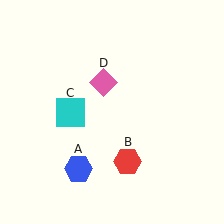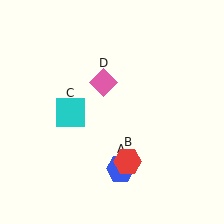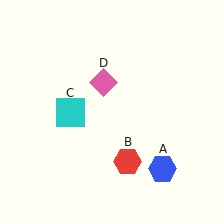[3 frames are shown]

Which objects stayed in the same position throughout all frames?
Red hexagon (object B) and cyan square (object C) and pink diamond (object D) remained stationary.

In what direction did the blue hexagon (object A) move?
The blue hexagon (object A) moved right.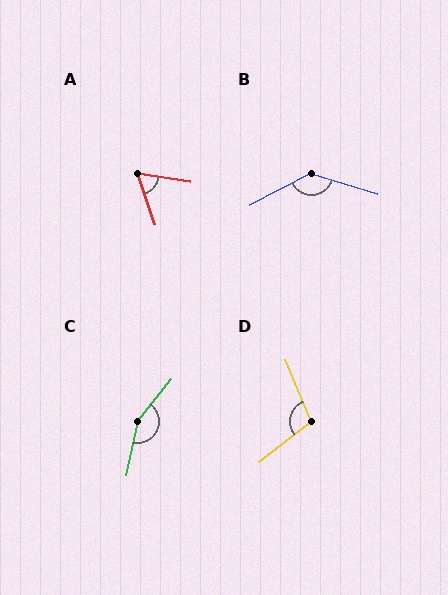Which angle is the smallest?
A, at approximately 63 degrees.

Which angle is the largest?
C, at approximately 153 degrees.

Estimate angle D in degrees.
Approximately 106 degrees.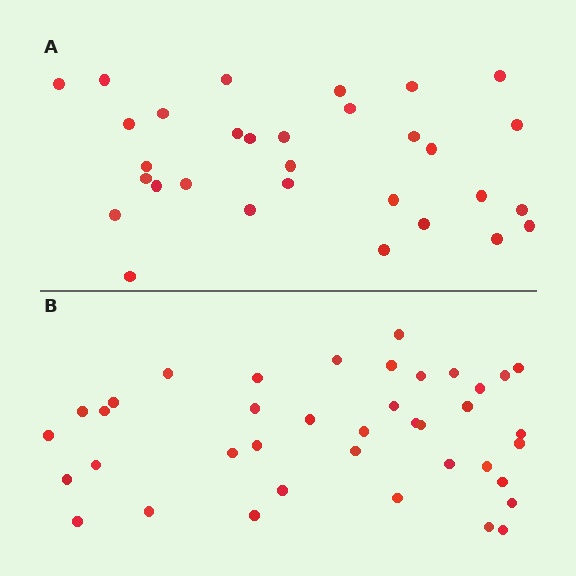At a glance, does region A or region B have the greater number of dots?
Region B (the bottom region) has more dots.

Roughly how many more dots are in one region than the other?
Region B has roughly 8 or so more dots than region A.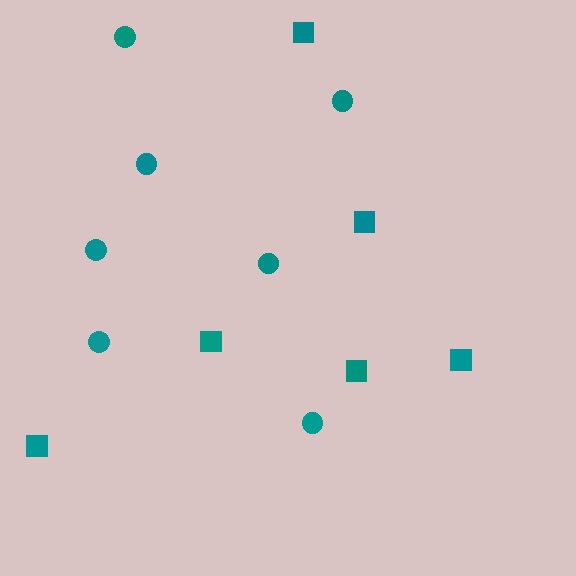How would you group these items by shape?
There are 2 groups: one group of circles (7) and one group of squares (6).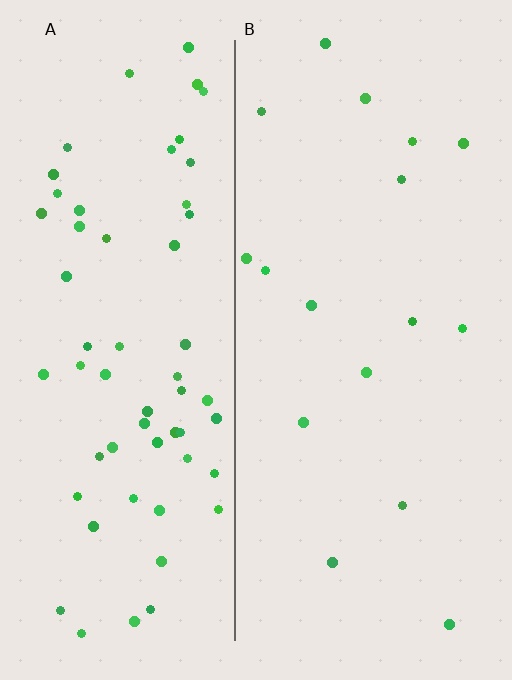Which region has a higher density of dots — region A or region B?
A (the left).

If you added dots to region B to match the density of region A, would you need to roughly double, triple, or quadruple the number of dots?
Approximately quadruple.